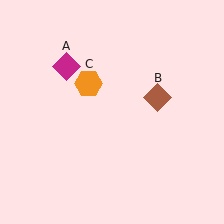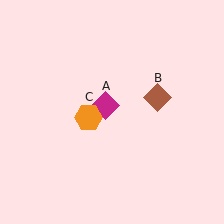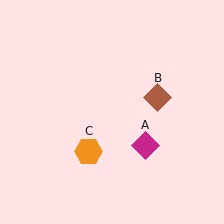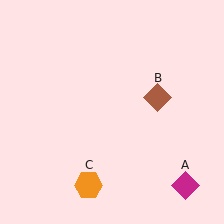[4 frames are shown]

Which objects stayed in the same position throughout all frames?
Brown diamond (object B) remained stationary.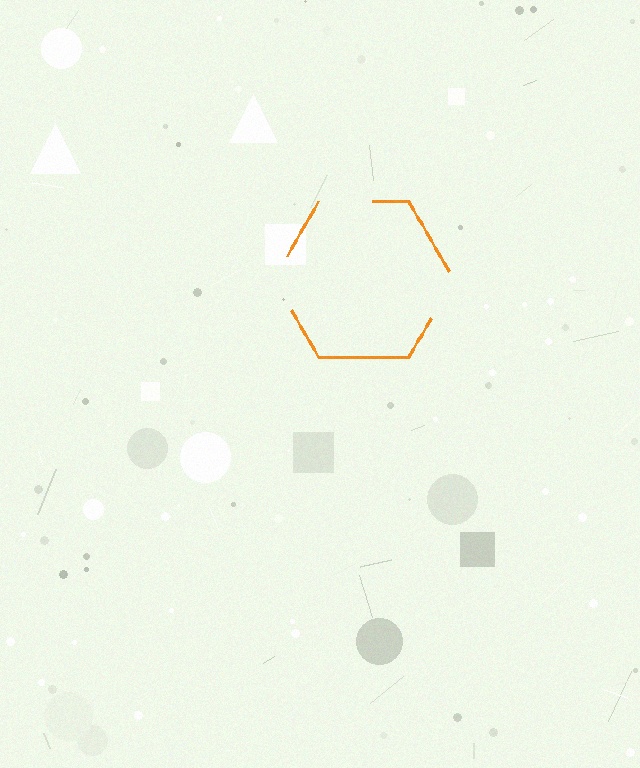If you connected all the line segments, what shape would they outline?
They would outline a hexagon.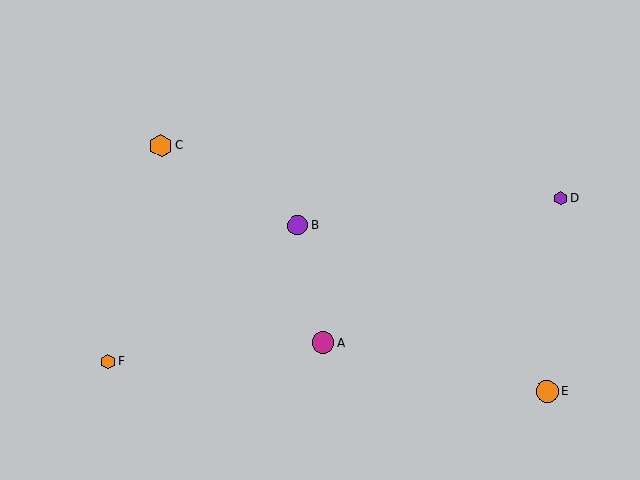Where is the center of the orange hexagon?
The center of the orange hexagon is at (108, 361).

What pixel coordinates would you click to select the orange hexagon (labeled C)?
Click at (161, 145) to select the orange hexagon C.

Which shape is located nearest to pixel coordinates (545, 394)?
The orange circle (labeled E) at (547, 391) is nearest to that location.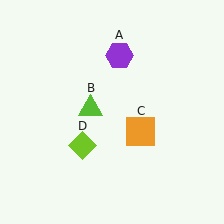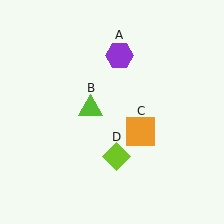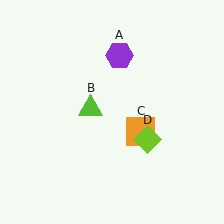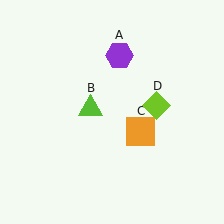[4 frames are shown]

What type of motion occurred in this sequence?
The lime diamond (object D) rotated counterclockwise around the center of the scene.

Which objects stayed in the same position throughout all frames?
Purple hexagon (object A) and lime triangle (object B) and orange square (object C) remained stationary.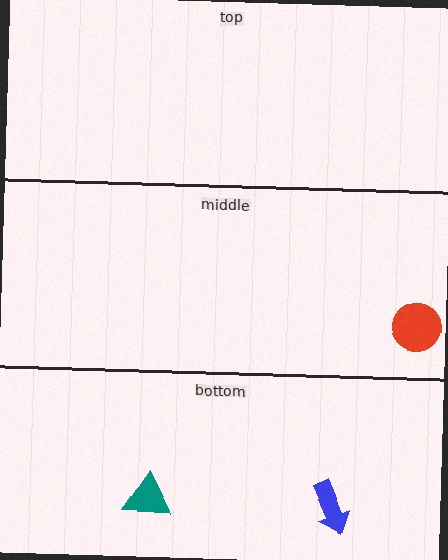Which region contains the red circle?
The middle region.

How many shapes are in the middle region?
1.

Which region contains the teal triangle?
The bottom region.